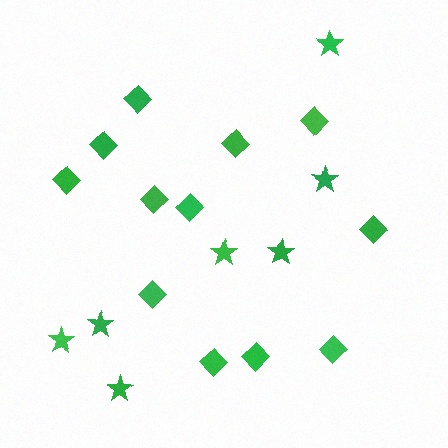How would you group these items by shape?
There are 2 groups: one group of diamonds (12) and one group of stars (7).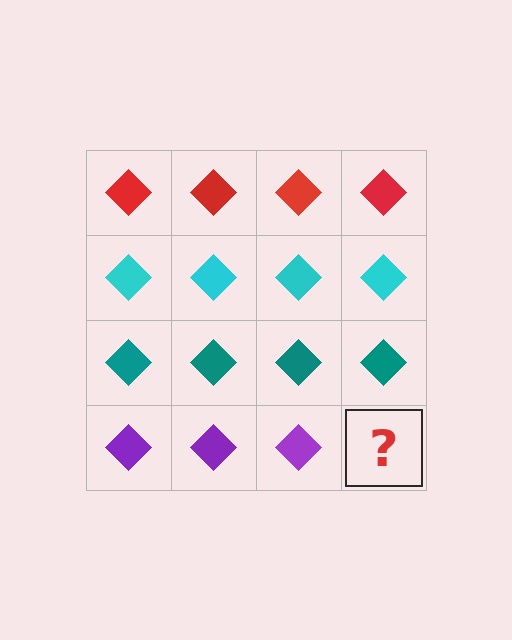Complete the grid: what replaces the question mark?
The question mark should be replaced with a purple diamond.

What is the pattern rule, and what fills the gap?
The rule is that each row has a consistent color. The gap should be filled with a purple diamond.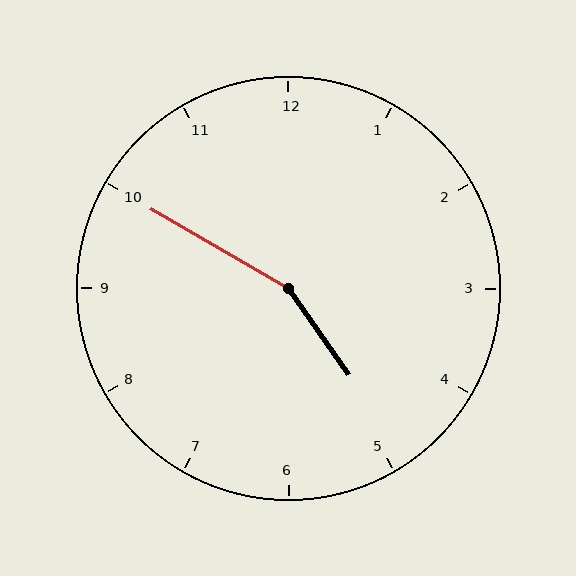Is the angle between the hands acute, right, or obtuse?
It is obtuse.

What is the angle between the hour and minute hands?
Approximately 155 degrees.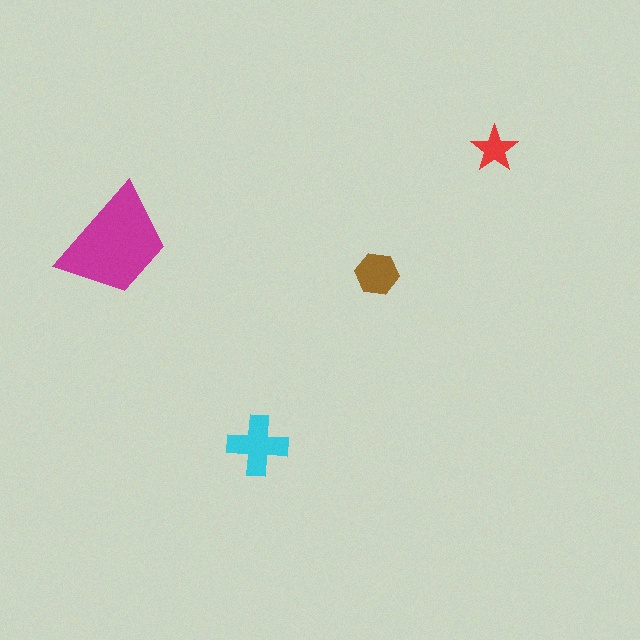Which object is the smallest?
The red star.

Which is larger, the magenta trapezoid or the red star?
The magenta trapezoid.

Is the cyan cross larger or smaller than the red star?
Larger.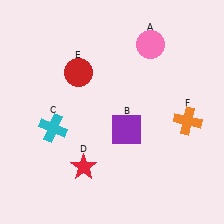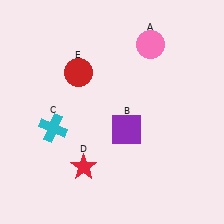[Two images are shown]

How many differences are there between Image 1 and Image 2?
There is 1 difference between the two images.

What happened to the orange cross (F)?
The orange cross (F) was removed in Image 2. It was in the bottom-right area of Image 1.